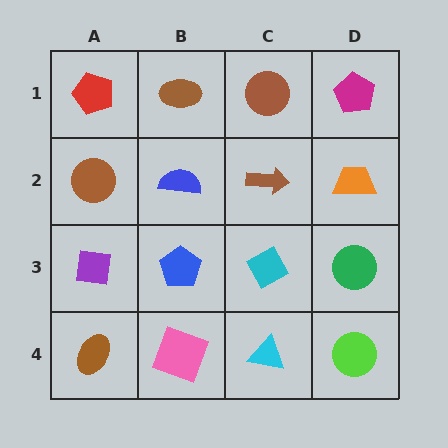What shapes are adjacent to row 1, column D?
An orange trapezoid (row 2, column D), a brown circle (row 1, column C).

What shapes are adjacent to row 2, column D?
A magenta pentagon (row 1, column D), a green circle (row 3, column D), a brown arrow (row 2, column C).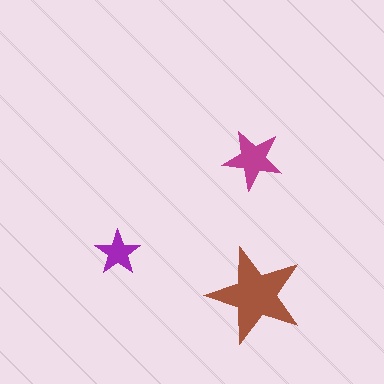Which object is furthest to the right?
The brown star is rightmost.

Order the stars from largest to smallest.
the brown one, the magenta one, the purple one.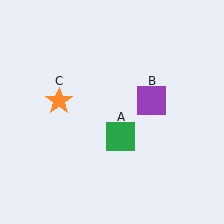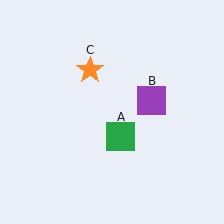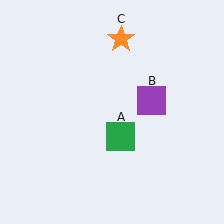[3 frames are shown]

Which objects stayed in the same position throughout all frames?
Green square (object A) and purple square (object B) remained stationary.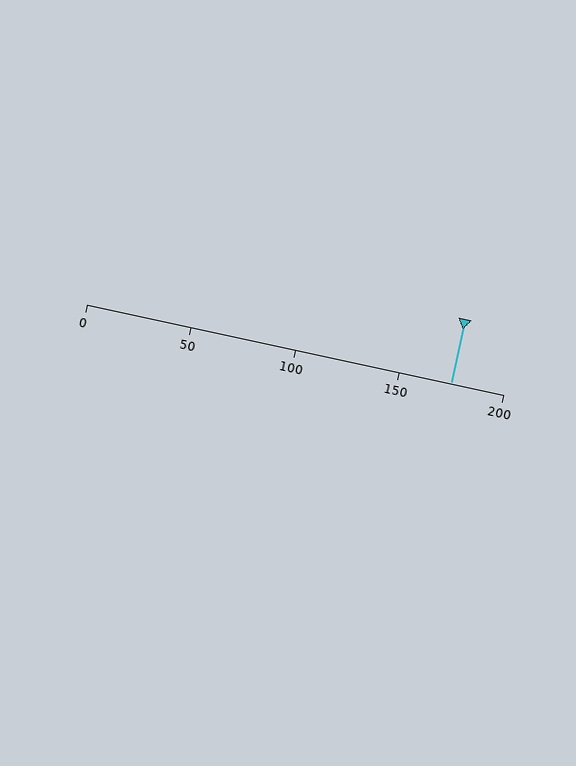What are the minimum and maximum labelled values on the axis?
The axis runs from 0 to 200.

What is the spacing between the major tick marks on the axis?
The major ticks are spaced 50 apart.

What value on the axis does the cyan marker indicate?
The marker indicates approximately 175.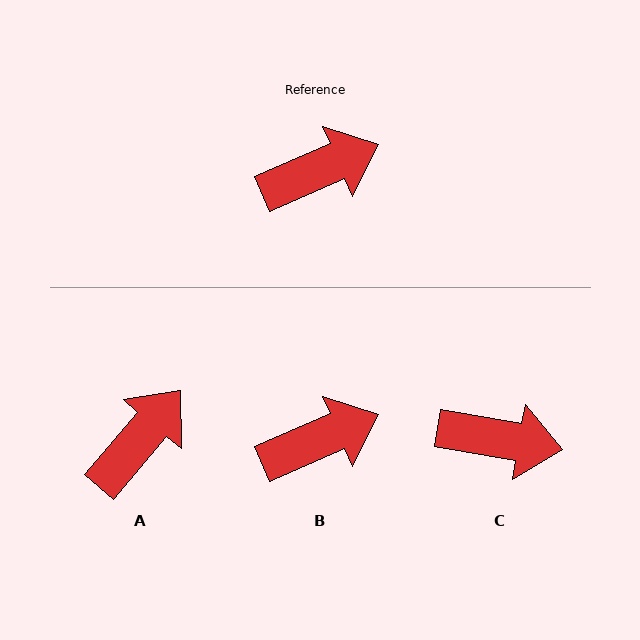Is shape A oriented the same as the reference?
No, it is off by about 27 degrees.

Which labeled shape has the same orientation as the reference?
B.